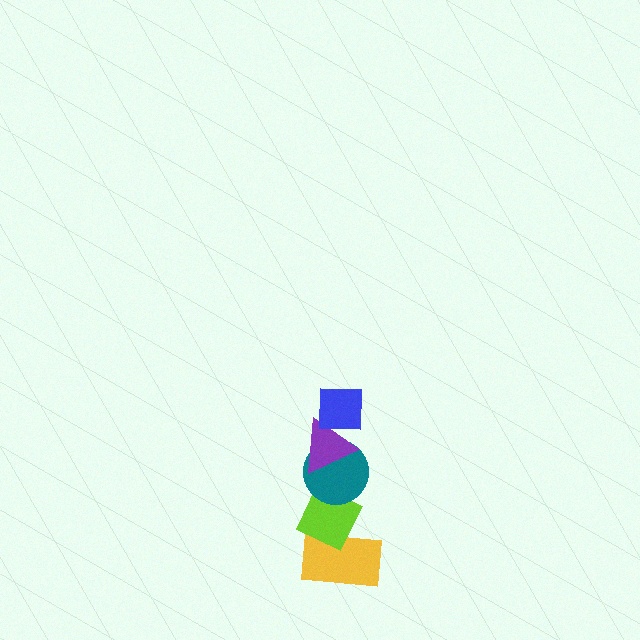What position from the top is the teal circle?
The teal circle is 3rd from the top.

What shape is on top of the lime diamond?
The teal circle is on top of the lime diamond.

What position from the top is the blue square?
The blue square is 1st from the top.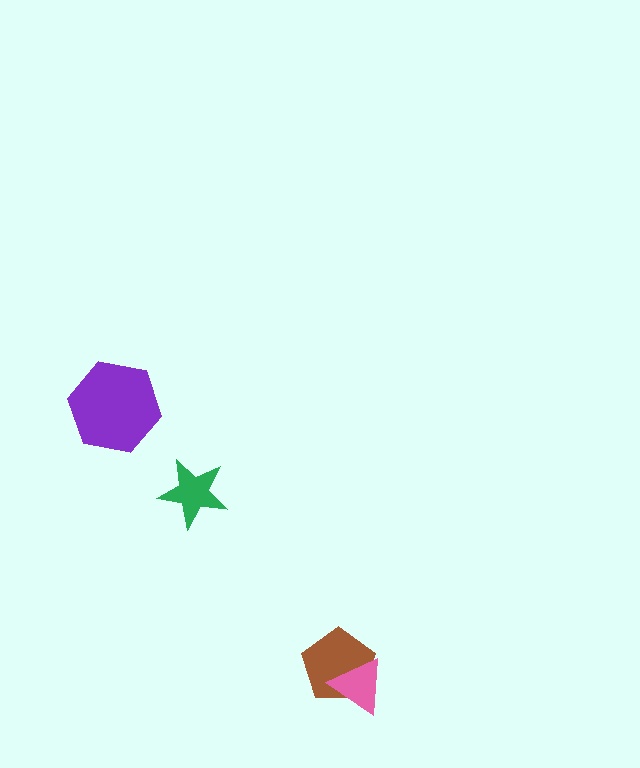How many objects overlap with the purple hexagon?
0 objects overlap with the purple hexagon.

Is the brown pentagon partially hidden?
Yes, it is partially covered by another shape.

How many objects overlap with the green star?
0 objects overlap with the green star.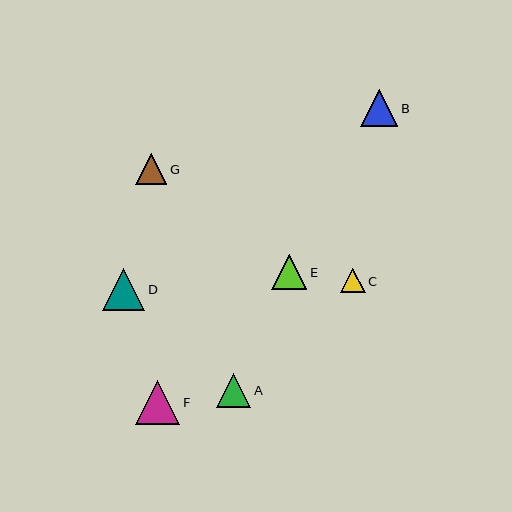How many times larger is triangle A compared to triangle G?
Triangle A is approximately 1.1 times the size of triangle G.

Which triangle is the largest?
Triangle F is the largest with a size of approximately 44 pixels.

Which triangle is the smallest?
Triangle C is the smallest with a size of approximately 25 pixels.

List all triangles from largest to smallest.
From largest to smallest: F, D, B, E, A, G, C.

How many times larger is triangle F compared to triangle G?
Triangle F is approximately 1.4 times the size of triangle G.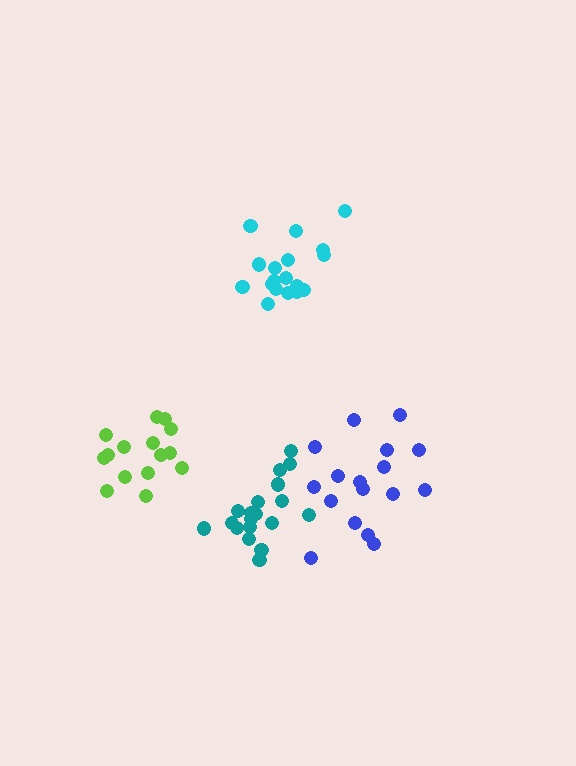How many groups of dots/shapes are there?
There are 4 groups.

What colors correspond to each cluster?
The clusters are colored: blue, teal, cyan, lime.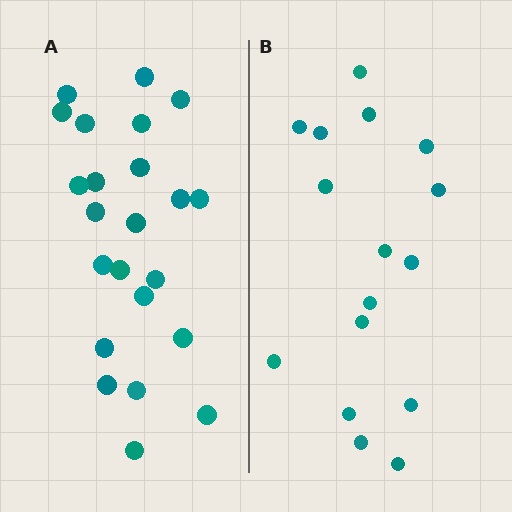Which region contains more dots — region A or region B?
Region A (the left region) has more dots.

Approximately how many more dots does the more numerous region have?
Region A has roughly 8 or so more dots than region B.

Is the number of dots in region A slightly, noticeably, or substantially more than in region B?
Region A has noticeably more, but not dramatically so. The ratio is roughly 1.4 to 1.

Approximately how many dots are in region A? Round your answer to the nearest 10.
About 20 dots. (The exact count is 23, which rounds to 20.)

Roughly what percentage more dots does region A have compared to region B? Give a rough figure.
About 45% more.